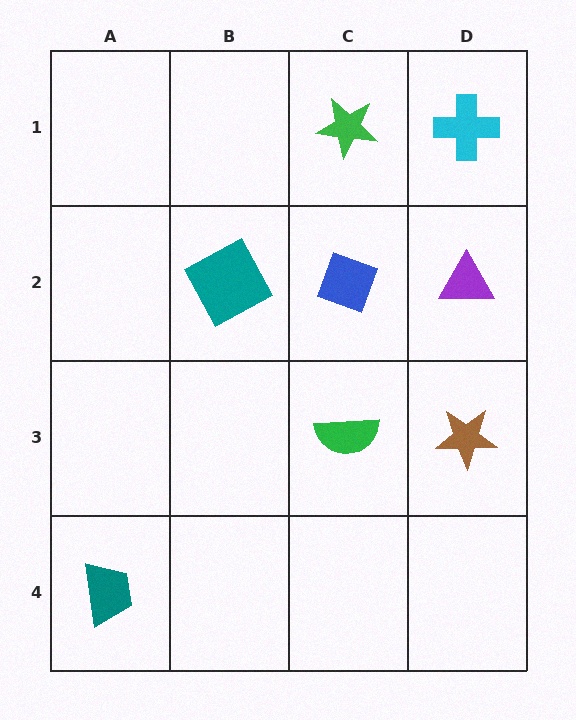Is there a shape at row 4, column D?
No, that cell is empty.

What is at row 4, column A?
A teal trapezoid.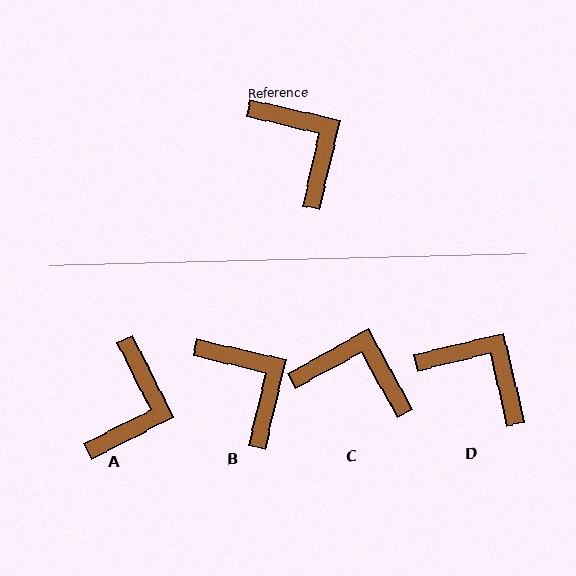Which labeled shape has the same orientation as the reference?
B.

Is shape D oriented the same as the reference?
No, it is off by about 26 degrees.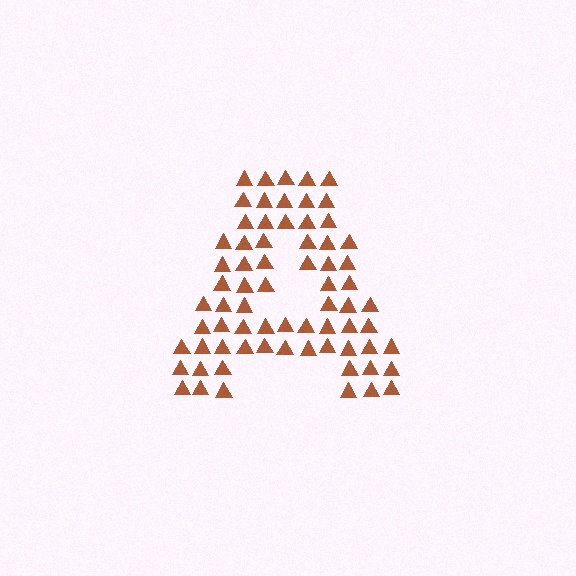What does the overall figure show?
The overall figure shows the letter A.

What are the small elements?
The small elements are triangles.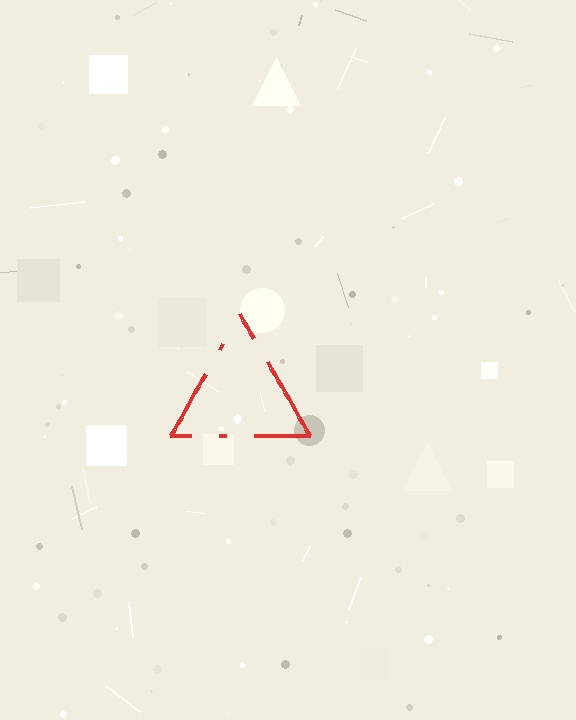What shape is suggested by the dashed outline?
The dashed outline suggests a triangle.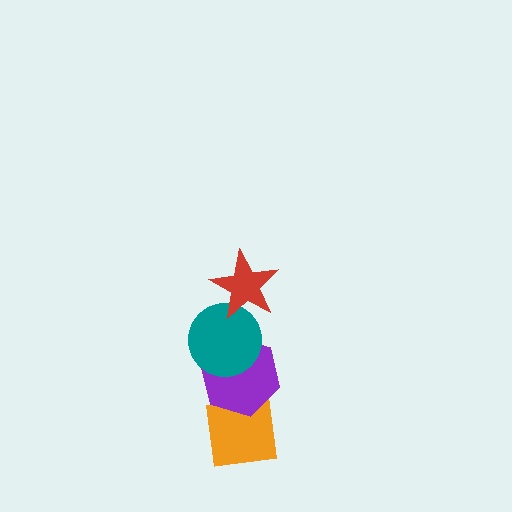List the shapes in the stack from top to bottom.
From top to bottom: the red star, the teal circle, the purple hexagon, the orange square.